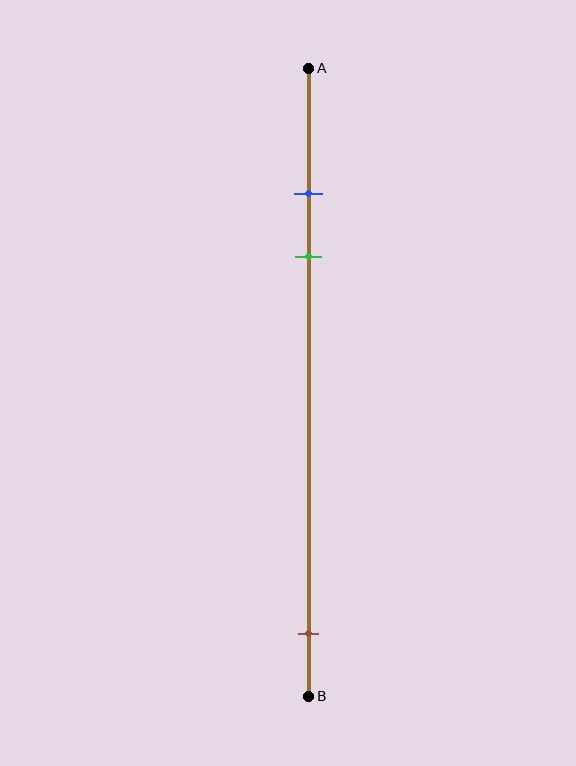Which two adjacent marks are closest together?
The blue and green marks are the closest adjacent pair.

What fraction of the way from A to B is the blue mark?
The blue mark is approximately 20% (0.2) of the way from A to B.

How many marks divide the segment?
There are 3 marks dividing the segment.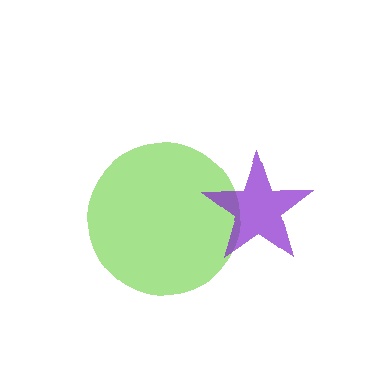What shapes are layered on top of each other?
The layered shapes are: a lime circle, a purple star.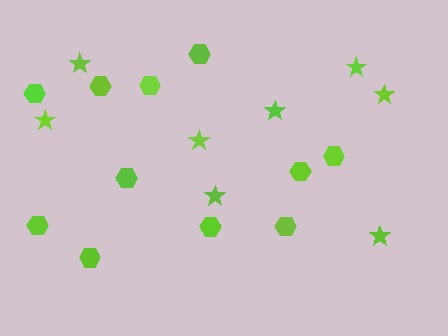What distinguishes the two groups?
There are 2 groups: one group of hexagons (11) and one group of stars (8).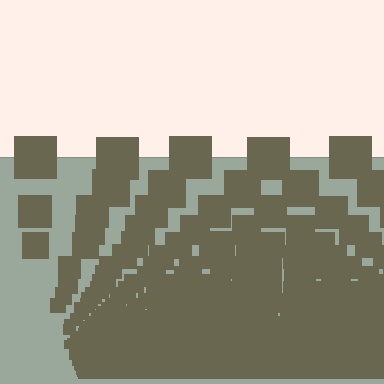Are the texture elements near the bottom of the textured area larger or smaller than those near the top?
Smaller. The gradient is inverted — elements near the bottom are smaller and denser.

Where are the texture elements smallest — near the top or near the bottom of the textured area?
Near the bottom.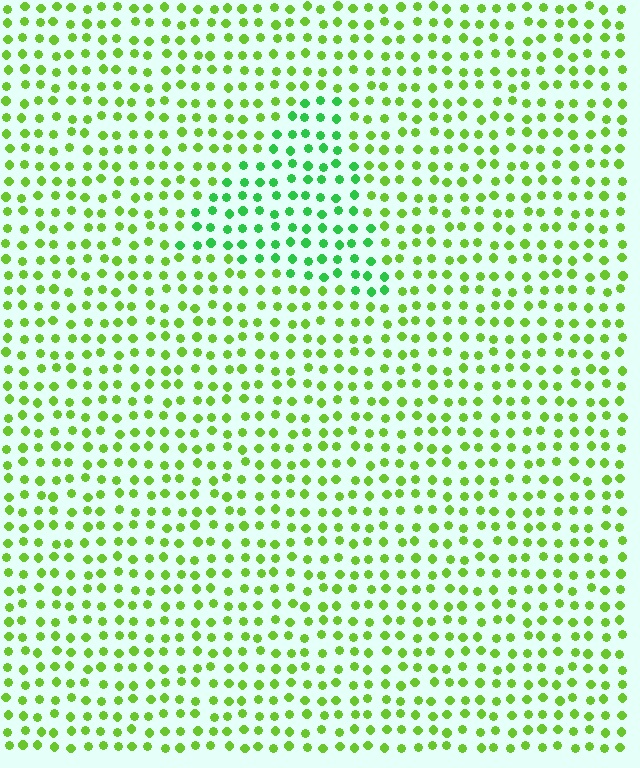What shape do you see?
I see a triangle.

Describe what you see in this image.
The image is filled with small lime elements in a uniform arrangement. A triangle-shaped region is visible where the elements are tinted to a slightly different hue, forming a subtle color boundary.